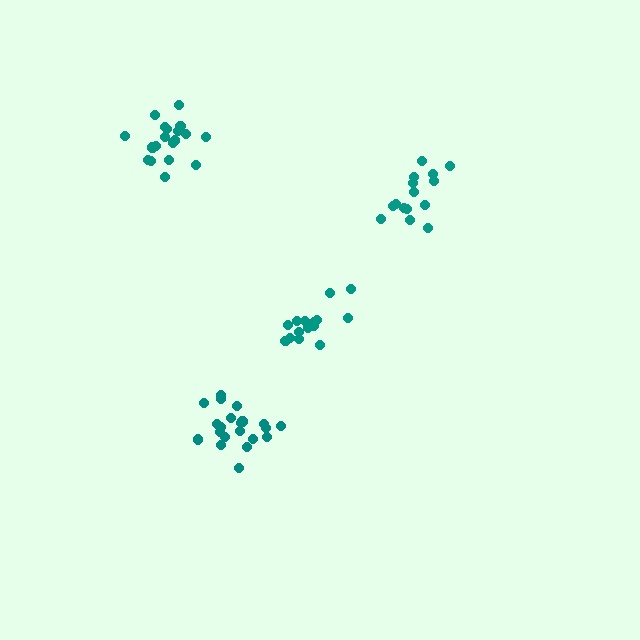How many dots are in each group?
Group 1: 15 dots, Group 2: 21 dots, Group 3: 15 dots, Group 4: 19 dots (70 total).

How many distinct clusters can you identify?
There are 4 distinct clusters.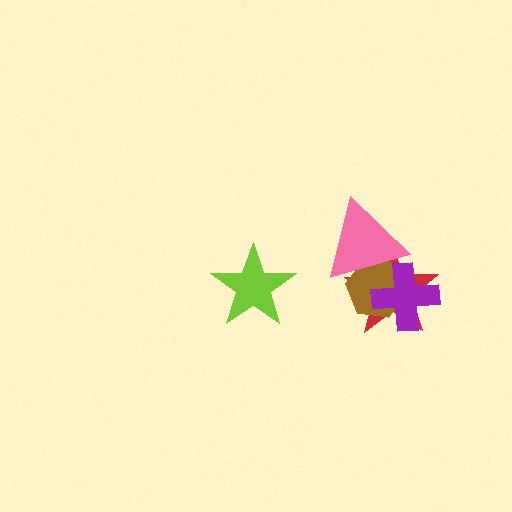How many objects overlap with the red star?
3 objects overlap with the red star.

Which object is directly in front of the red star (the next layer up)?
The brown hexagon is directly in front of the red star.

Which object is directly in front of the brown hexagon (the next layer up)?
The purple cross is directly in front of the brown hexagon.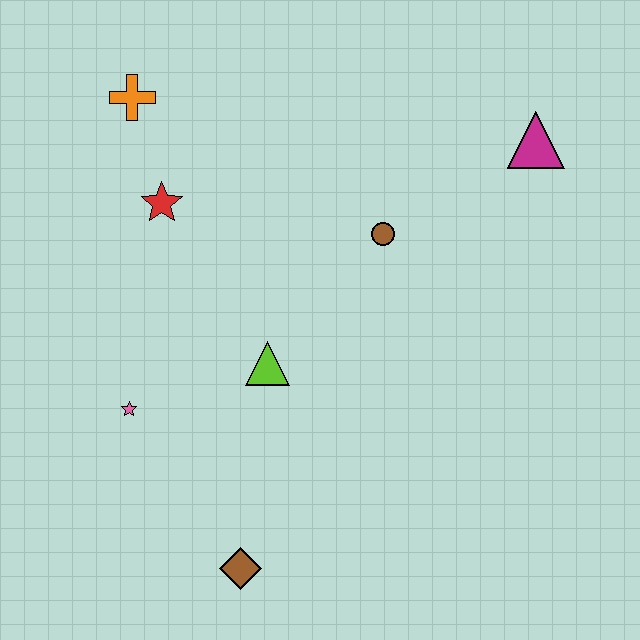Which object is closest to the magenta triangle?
The brown circle is closest to the magenta triangle.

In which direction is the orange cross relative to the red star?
The orange cross is above the red star.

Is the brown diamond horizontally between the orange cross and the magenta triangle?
Yes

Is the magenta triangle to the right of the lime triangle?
Yes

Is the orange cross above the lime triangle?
Yes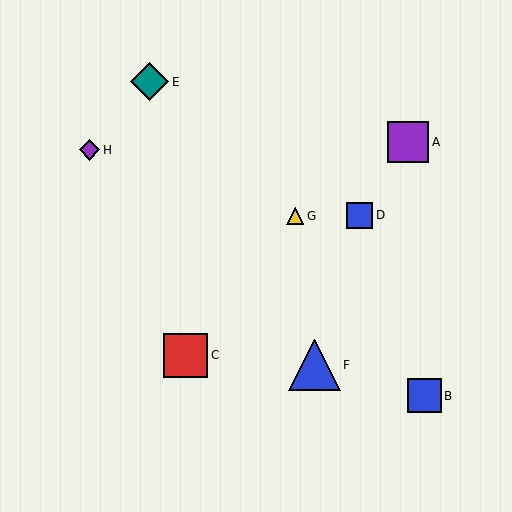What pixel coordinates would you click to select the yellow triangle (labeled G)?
Click at (295, 216) to select the yellow triangle G.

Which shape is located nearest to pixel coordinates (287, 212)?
The yellow triangle (labeled G) at (295, 216) is nearest to that location.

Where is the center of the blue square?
The center of the blue square is at (424, 396).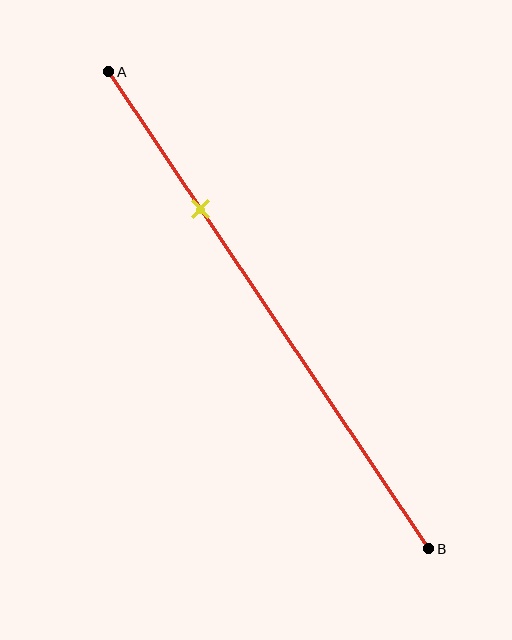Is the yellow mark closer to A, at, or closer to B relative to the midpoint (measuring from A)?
The yellow mark is closer to point A than the midpoint of segment AB.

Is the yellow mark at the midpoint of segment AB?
No, the mark is at about 30% from A, not at the 50% midpoint.